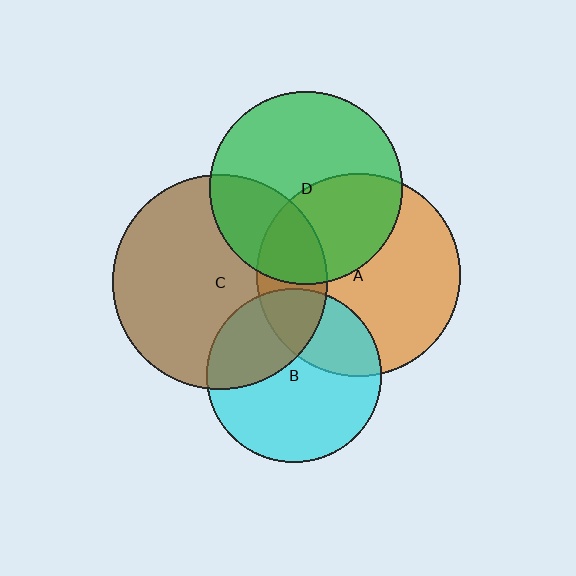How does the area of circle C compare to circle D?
Approximately 1.2 times.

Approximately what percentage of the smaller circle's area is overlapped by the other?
Approximately 30%.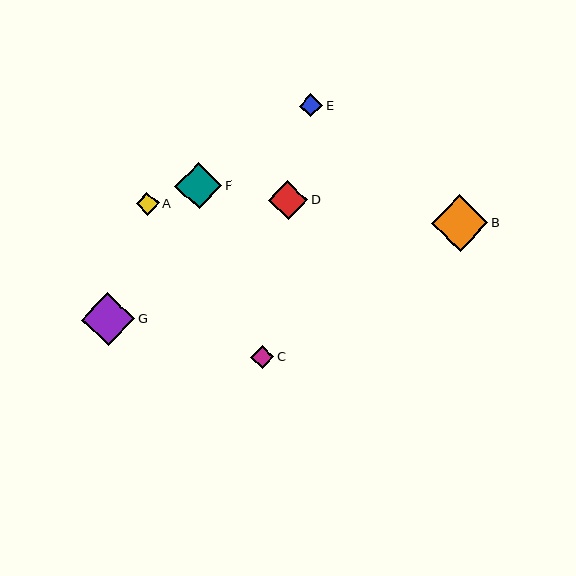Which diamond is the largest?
Diamond B is the largest with a size of approximately 56 pixels.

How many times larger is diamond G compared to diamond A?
Diamond G is approximately 2.3 times the size of diamond A.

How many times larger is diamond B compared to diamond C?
Diamond B is approximately 2.4 times the size of diamond C.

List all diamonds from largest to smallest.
From largest to smallest: B, G, F, D, C, A, E.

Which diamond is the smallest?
Diamond E is the smallest with a size of approximately 23 pixels.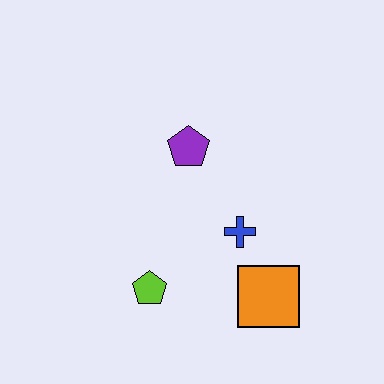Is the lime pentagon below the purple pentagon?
Yes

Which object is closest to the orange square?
The blue cross is closest to the orange square.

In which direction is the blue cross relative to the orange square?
The blue cross is above the orange square.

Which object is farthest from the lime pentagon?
The purple pentagon is farthest from the lime pentagon.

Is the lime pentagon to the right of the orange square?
No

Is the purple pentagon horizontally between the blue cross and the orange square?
No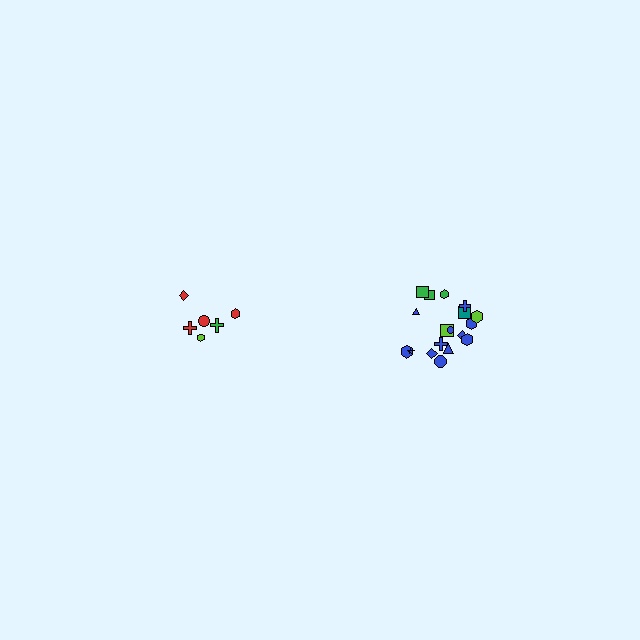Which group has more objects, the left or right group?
The right group.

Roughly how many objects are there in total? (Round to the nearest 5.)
Roughly 25 objects in total.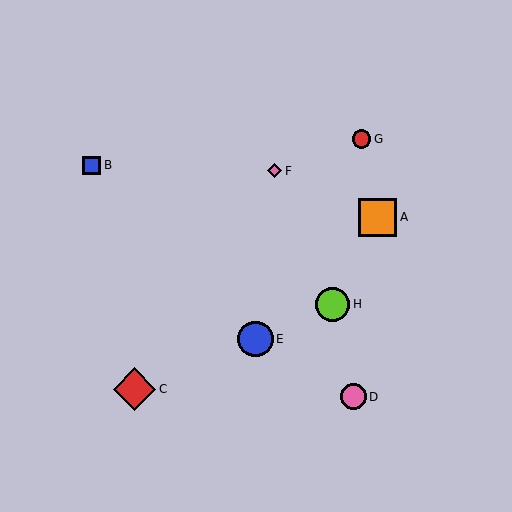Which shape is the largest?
The red diamond (labeled C) is the largest.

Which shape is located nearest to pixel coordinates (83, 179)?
The blue square (labeled B) at (92, 165) is nearest to that location.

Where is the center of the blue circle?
The center of the blue circle is at (255, 339).